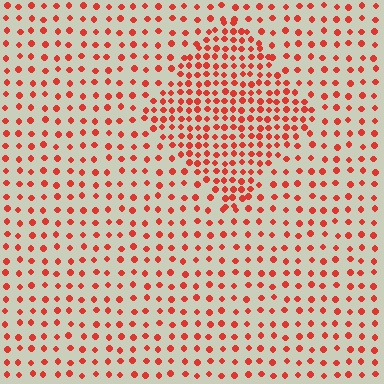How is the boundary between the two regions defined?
The boundary is defined by a change in element density (approximately 2.1x ratio). All elements are the same color, size, and shape.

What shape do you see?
I see a diamond.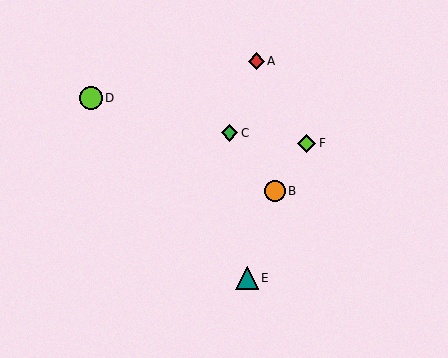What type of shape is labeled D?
Shape D is a lime circle.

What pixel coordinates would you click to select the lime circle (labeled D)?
Click at (91, 98) to select the lime circle D.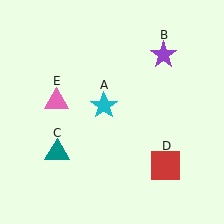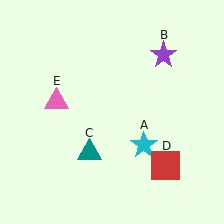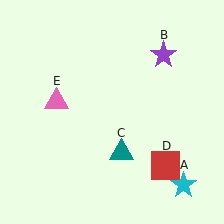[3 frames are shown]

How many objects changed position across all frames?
2 objects changed position: cyan star (object A), teal triangle (object C).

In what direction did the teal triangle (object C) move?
The teal triangle (object C) moved right.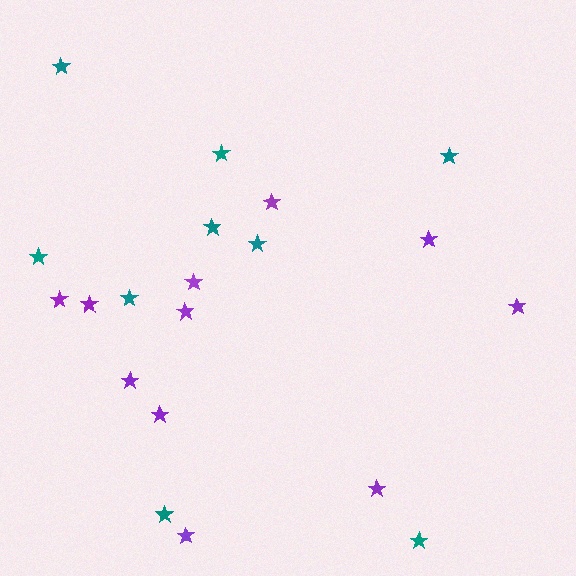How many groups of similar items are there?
There are 2 groups: one group of purple stars (11) and one group of teal stars (9).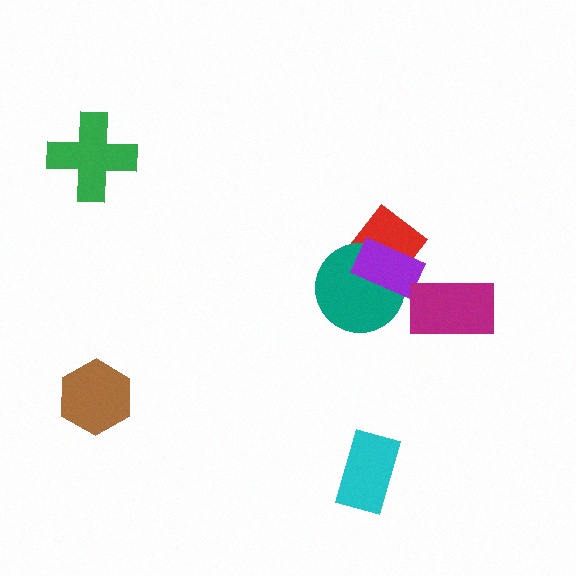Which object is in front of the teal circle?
The purple rectangle is in front of the teal circle.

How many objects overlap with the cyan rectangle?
0 objects overlap with the cyan rectangle.